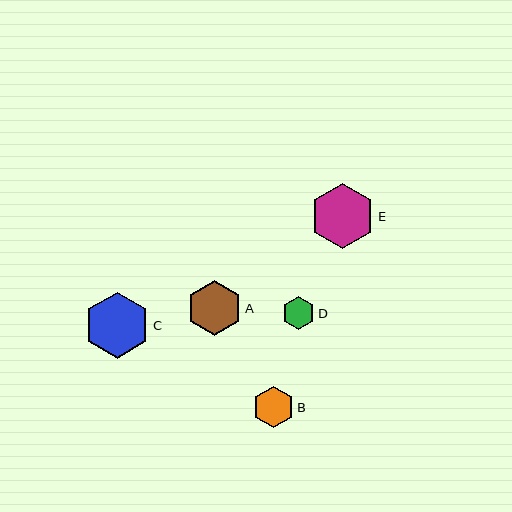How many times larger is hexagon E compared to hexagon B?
Hexagon E is approximately 1.6 times the size of hexagon B.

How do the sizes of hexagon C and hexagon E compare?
Hexagon C and hexagon E are approximately the same size.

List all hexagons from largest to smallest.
From largest to smallest: C, E, A, B, D.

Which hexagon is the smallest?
Hexagon D is the smallest with a size of approximately 33 pixels.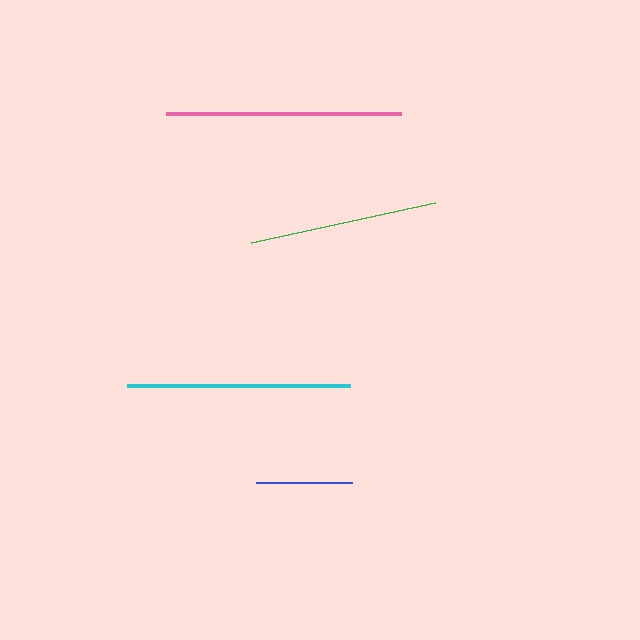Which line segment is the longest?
The pink line is the longest at approximately 236 pixels.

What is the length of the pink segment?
The pink segment is approximately 236 pixels long.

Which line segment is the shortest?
The blue line is the shortest at approximately 96 pixels.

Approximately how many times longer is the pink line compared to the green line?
The pink line is approximately 1.3 times the length of the green line.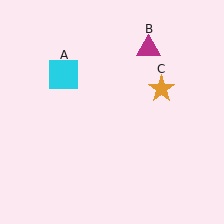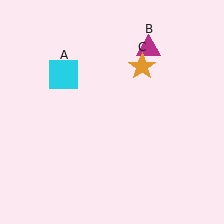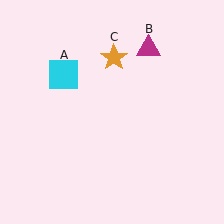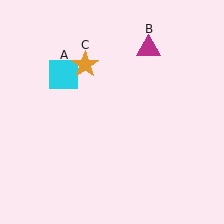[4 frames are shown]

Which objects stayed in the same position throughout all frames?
Cyan square (object A) and magenta triangle (object B) remained stationary.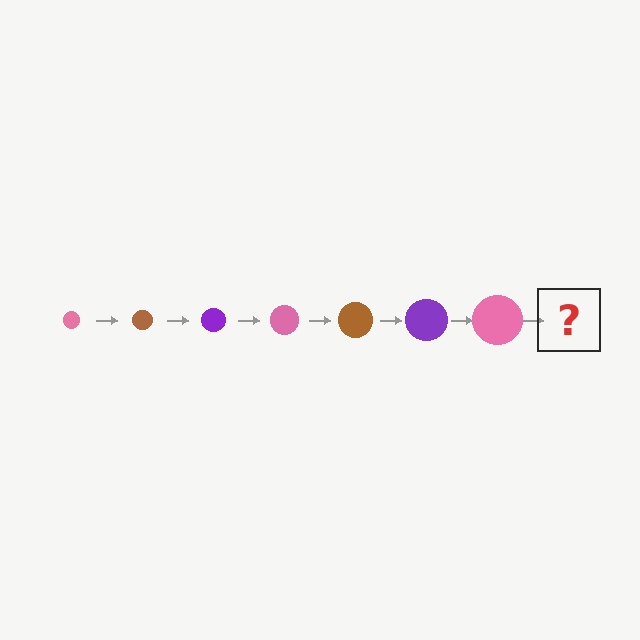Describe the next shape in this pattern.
It should be a brown circle, larger than the previous one.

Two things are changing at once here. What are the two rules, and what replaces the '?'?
The two rules are that the circle grows larger each step and the color cycles through pink, brown, and purple. The '?' should be a brown circle, larger than the previous one.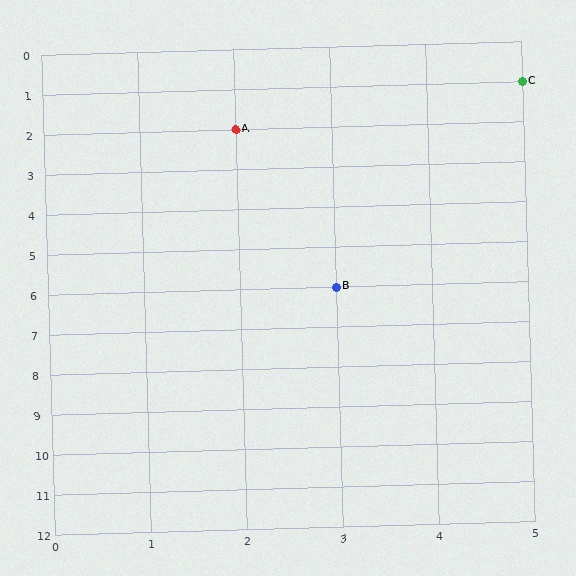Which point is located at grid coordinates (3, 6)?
Point B is at (3, 6).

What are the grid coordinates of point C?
Point C is at grid coordinates (5, 1).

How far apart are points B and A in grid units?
Points B and A are 1 column and 4 rows apart (about 4.1 grid units diagonally).